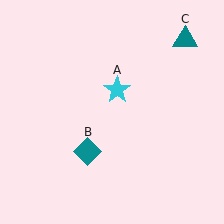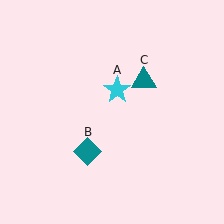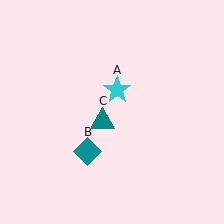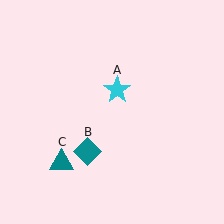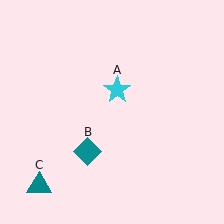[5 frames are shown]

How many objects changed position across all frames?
1 object changed position: teal triangle (object C).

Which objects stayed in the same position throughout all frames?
Cyan star (object A) and teal diamond (object B) remained stationary.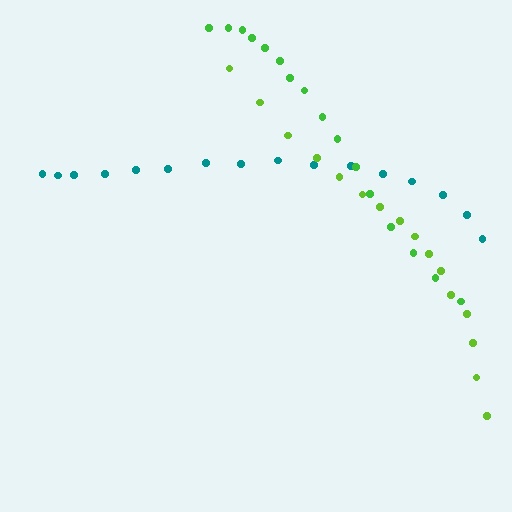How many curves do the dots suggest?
There are 3 distinct paths.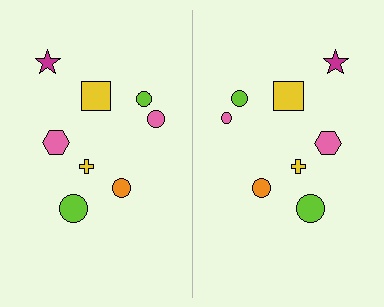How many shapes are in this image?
There are 16 shapes in this image.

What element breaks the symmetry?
The pink circle on the right side has a different size than its mirror counterpart.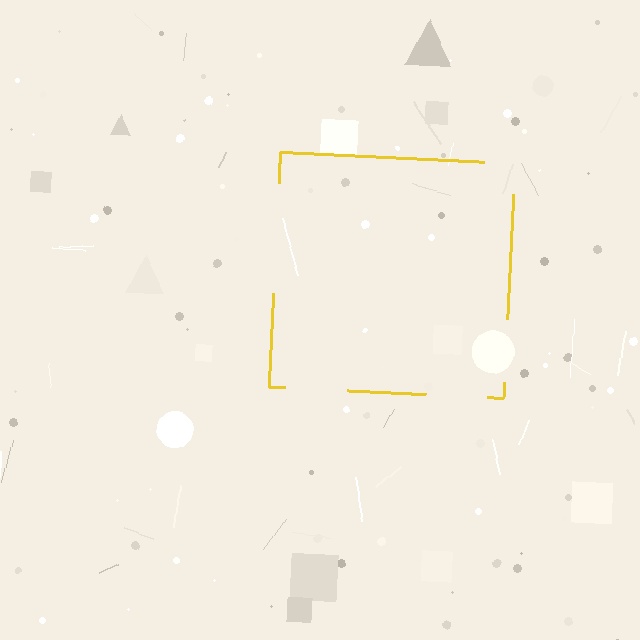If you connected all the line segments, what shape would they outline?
They would outline a square.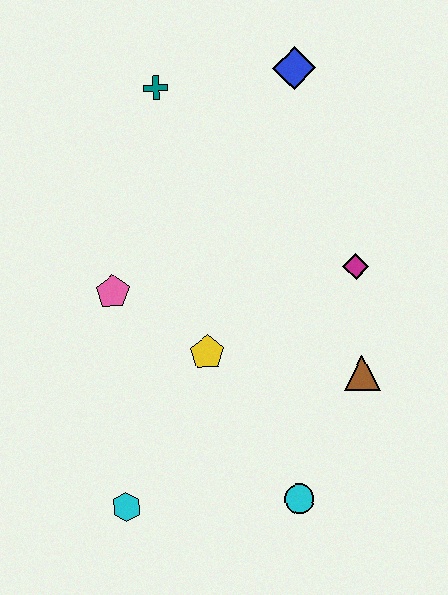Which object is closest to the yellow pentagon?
The pink pentagon is closest to the yellow pentagon.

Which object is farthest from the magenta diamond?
The cyan hexagon is farthest from the magenta diamond.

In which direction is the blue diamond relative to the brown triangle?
The blue diamond is above the brown triangle.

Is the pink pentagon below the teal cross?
Yes